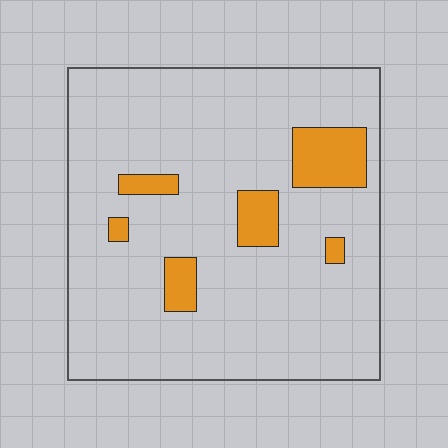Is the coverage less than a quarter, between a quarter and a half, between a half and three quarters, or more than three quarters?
Less than a quarter.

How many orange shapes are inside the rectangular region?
6.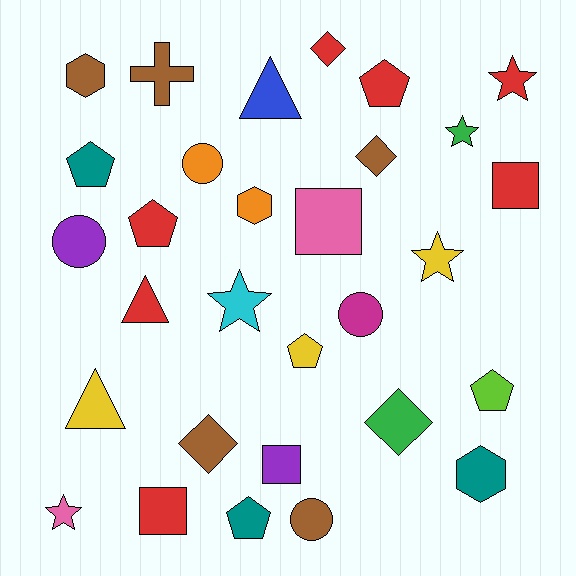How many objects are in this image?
There are 30 objects.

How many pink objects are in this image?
There are 2 pink objects.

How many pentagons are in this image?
There are 6 pentagons.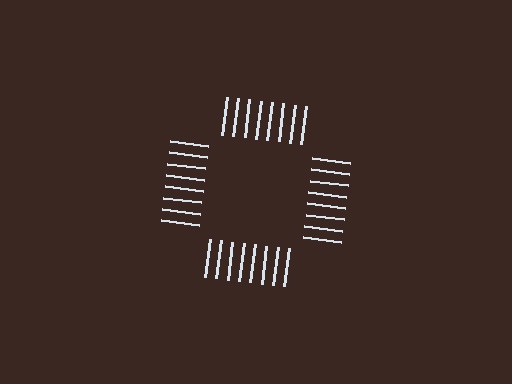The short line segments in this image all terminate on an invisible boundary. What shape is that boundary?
An illusory square — the line segments terminate on its edges but no continuous stroke is drawn.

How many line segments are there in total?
32 — 8 along each of the 4 edges.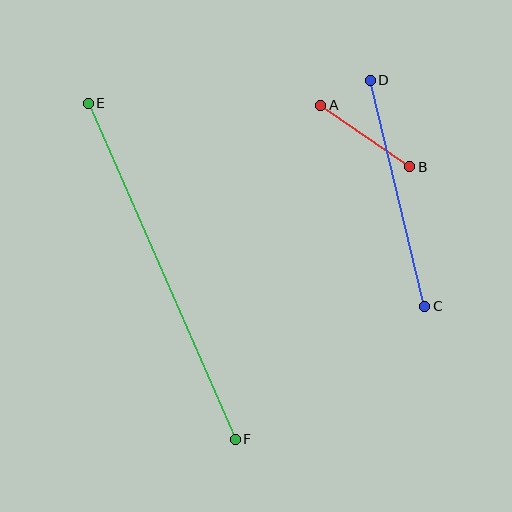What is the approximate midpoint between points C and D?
The midpoint is at approximately (397, 193) pixels.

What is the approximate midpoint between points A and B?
The midpoint is at approximately (365, 136) pixels.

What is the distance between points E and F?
The distance is approximately 367 pixels.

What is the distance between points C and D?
The distance is approximately 232 pixels.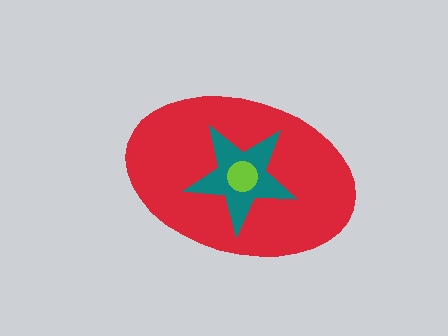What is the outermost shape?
The red ellipse.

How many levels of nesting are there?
3.